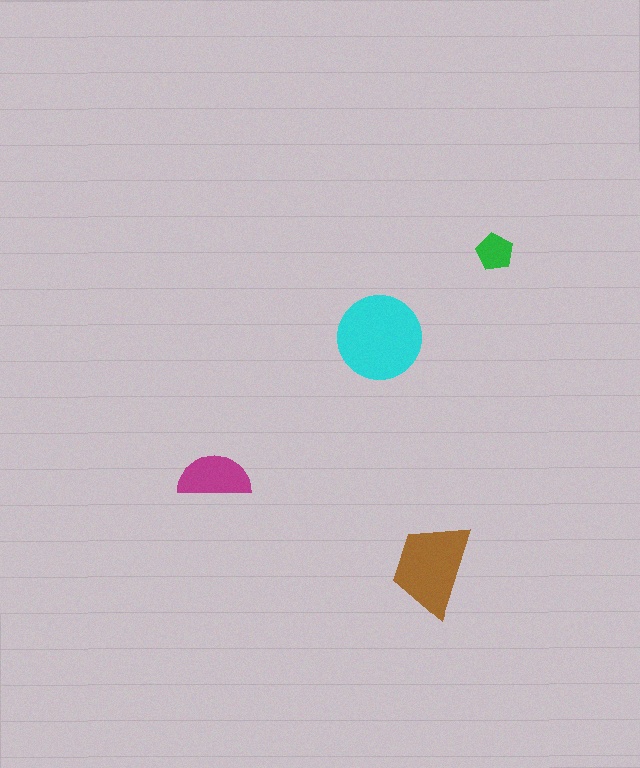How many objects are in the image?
There are 4 objects in the image.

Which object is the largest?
The cyan circle.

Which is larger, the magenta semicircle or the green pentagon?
The magenta semicircle.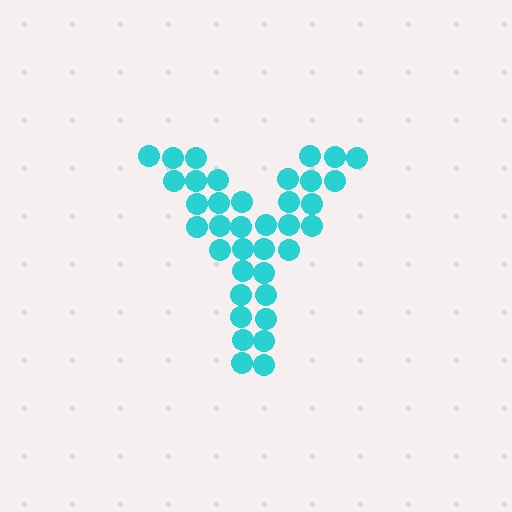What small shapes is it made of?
It is made of small circles.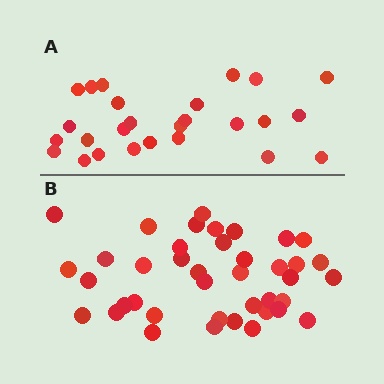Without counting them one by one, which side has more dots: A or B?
Region B (the bottom region) has more dots.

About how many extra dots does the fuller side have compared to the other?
Region B has approximately 15 more dots than region A.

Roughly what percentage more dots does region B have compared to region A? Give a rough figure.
About 55% more.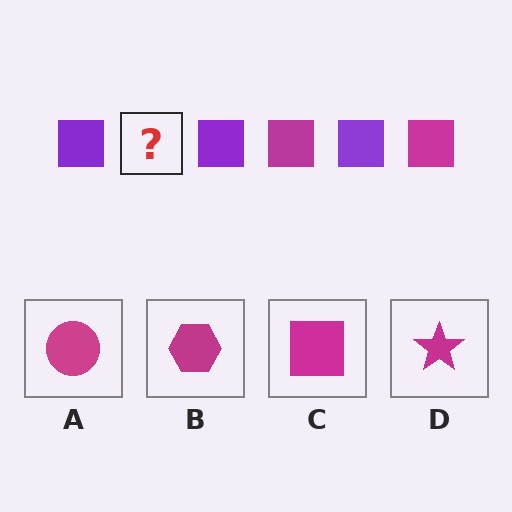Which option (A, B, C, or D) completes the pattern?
C.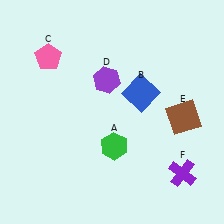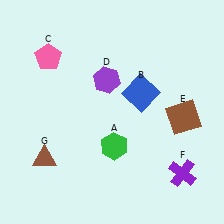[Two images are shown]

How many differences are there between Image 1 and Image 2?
There is 1 difference between the two images.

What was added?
A brown triangle (G) was added in Image 2.